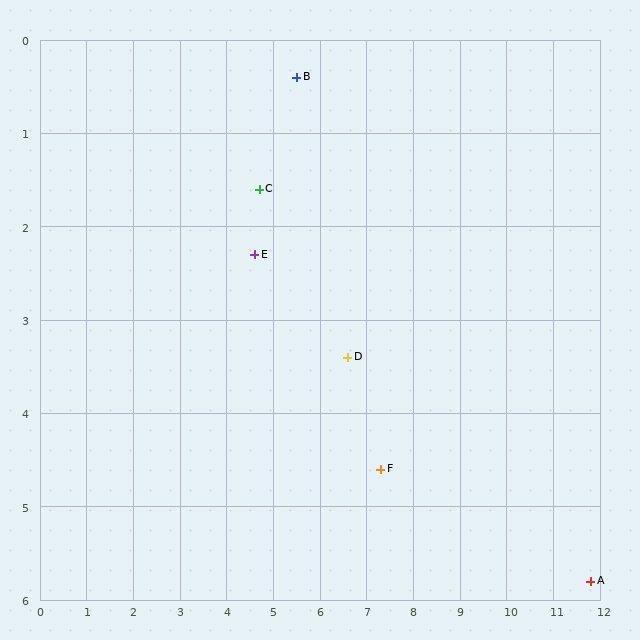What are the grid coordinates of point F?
Point F is at approximately (7.3, 4.6).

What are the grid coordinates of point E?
Point E is at approximately (4.6, 2.3).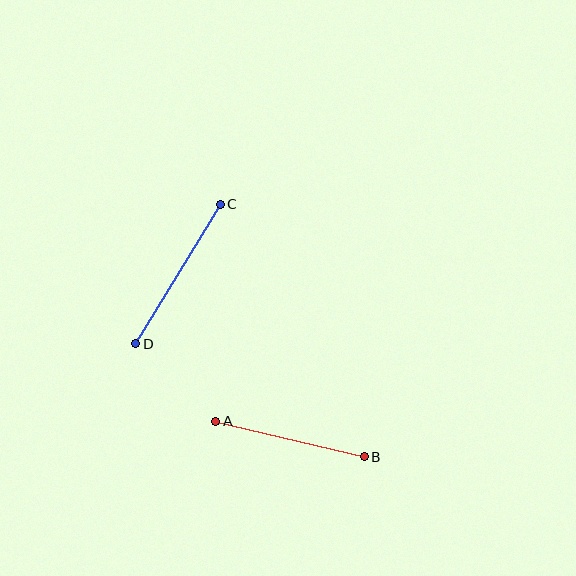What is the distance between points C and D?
The distance is approximately 163 pixels.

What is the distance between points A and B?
The distance is approximately 153 pixels.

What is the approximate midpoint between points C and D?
The midpoint is at approximately (178, 274) pixels.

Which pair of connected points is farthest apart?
Points C and D are farthest apart.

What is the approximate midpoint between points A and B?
The midpoint is at approximately (290, 439) pixels.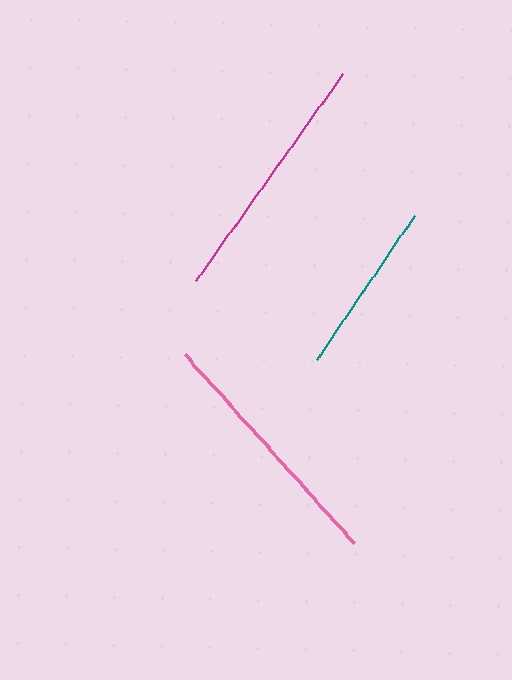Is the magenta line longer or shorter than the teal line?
The magenta line is longer than the teal line.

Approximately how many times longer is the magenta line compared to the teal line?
The magenta line is approximately 1.4 times the length of the teal line.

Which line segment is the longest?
The magenta line is the longest at approximately 254 pixels.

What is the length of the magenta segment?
The magenta segment is approximately 254 pixels long.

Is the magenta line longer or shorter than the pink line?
The magenta line is longer than the pink line.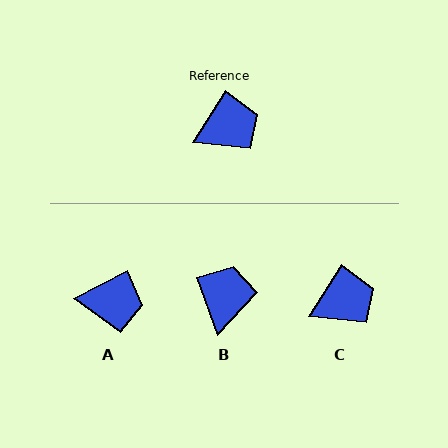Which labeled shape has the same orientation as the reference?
C.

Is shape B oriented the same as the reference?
No, it is off by about 53 degrees.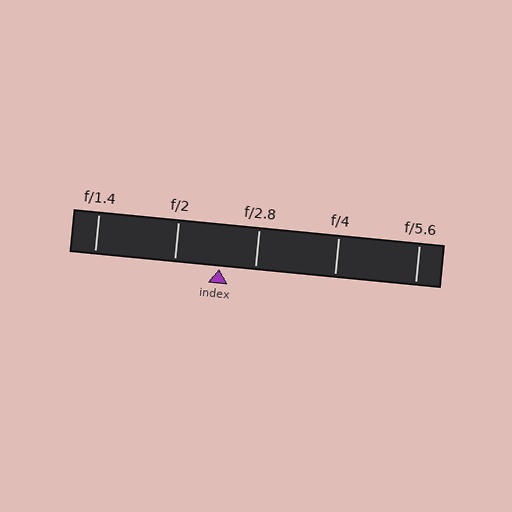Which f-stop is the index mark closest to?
The index mark is closest to f/2.8.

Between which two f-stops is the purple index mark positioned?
The index mark is between f/2 and f/2.8.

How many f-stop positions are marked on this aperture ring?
There are 5 f-stop positions marked.